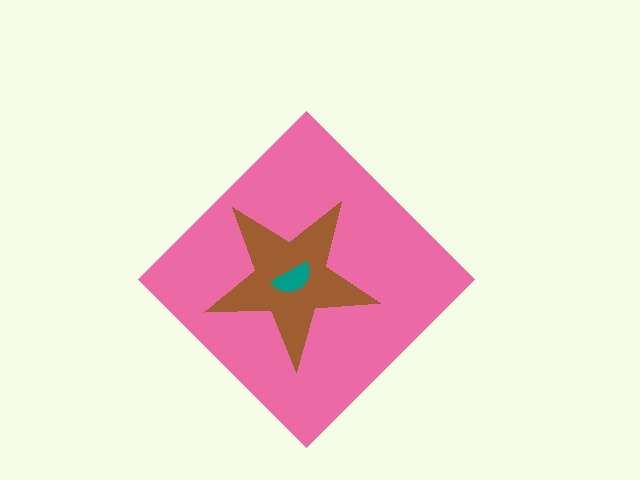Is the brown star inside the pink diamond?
Yes.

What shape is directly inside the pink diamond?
The brown star.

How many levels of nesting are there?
3.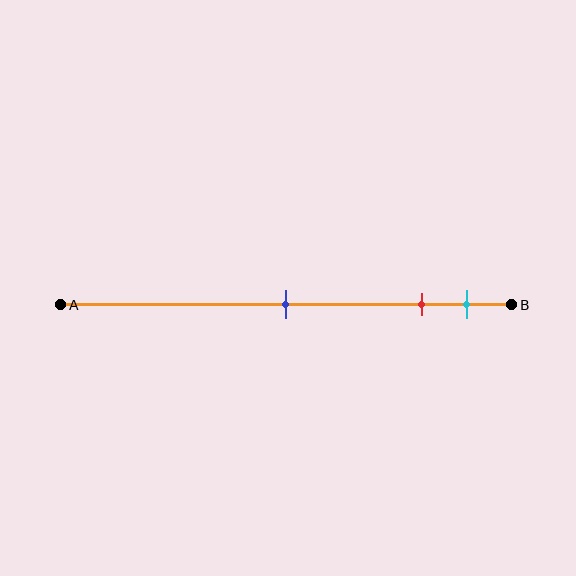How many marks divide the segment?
There are 3 marks dividing the segment.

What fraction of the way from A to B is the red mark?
The red mark is approximately 80% (0.8) of the way from A to B.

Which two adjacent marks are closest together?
The red and cyan marks are the closest adjacent pair.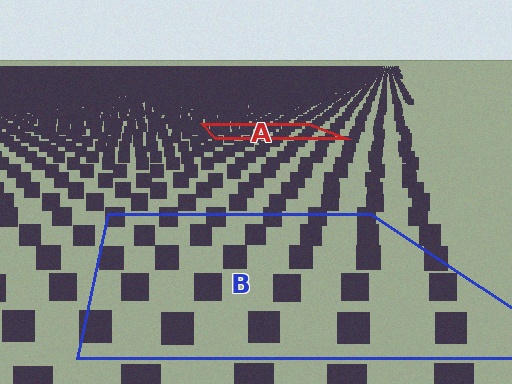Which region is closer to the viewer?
Region B is closer. The texture elements there are larger and more spread out.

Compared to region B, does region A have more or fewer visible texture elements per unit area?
Region A has more texture elements per unit area — they are packed more densely because it is farther away.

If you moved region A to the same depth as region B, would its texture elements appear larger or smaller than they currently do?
They would appear larger. At a closer depth, the same texture elements are projected at a bigger on-screen size.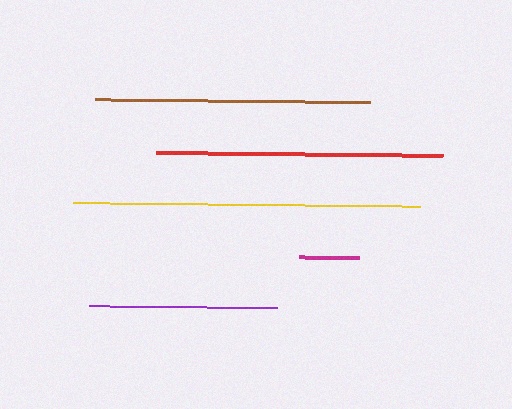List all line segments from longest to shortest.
From longest to shortest: yellow, red, brown, purple, magenta.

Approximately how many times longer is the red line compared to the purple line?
The red line is approximately 1.5 times the length of the purple line.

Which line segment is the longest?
The yellow line is the longest at approximately 346 pixels.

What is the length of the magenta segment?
The magenta segment is approximately 61 pixels long.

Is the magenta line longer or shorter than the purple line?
The purple line is longer than the magenta line.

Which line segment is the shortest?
The magenta line is the shortest at approximately 61 pixels.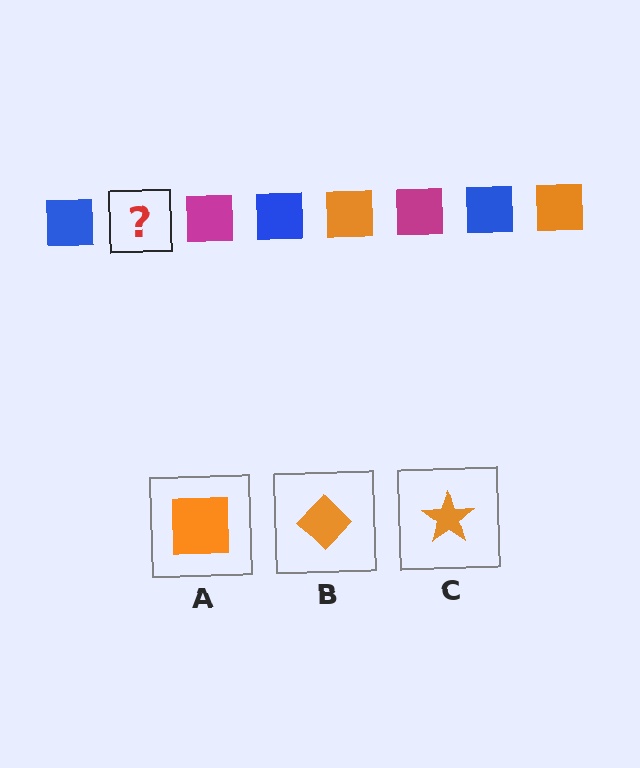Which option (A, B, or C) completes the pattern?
A.